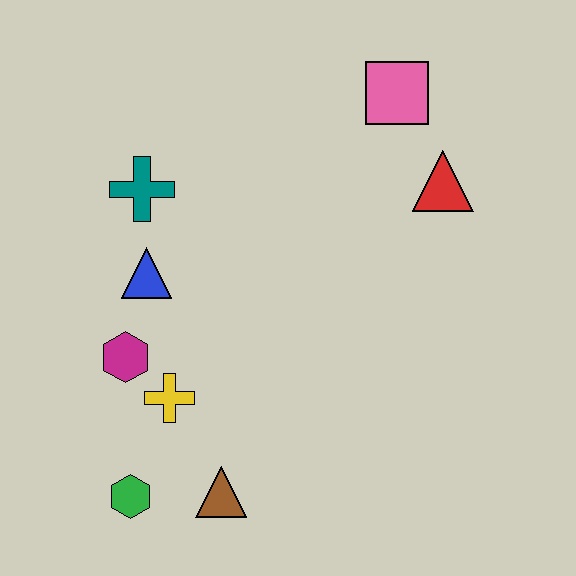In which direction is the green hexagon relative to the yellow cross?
The green hexagon is below the yellow cross.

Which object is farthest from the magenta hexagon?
The pink square is farthest from the magenta hexagon.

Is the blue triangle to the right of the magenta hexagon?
Yes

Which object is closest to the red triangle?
The pink square is closest to the red triangle.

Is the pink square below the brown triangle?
No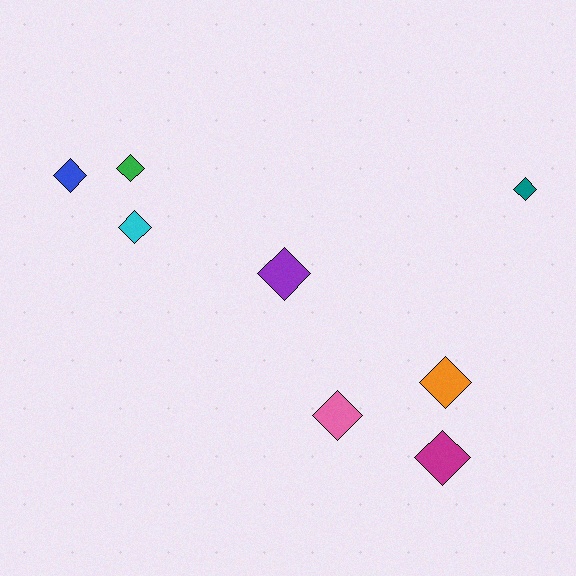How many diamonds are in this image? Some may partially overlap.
There are 8 diamonds.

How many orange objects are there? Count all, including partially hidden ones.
There is 1 orange object.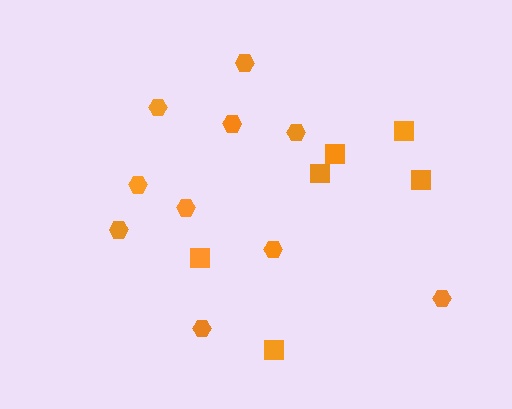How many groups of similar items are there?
There are 2 groups: one group of squares (6) and one group of hexagons (10).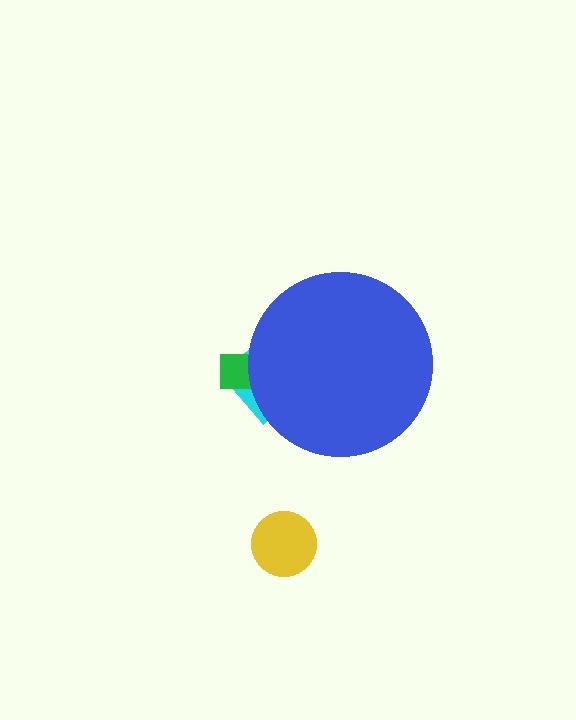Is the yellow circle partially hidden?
No, the yellow circle is fully visible.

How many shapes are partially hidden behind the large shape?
2 shapes are partially hidden.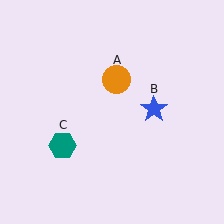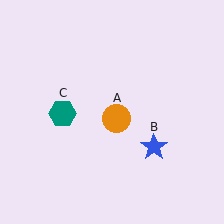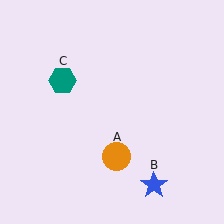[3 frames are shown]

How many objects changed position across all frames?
3 objects changed position: orange circle (object A), blue star (object B), teal hexagon (object C).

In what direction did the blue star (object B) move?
The blue star (object B) moved down.